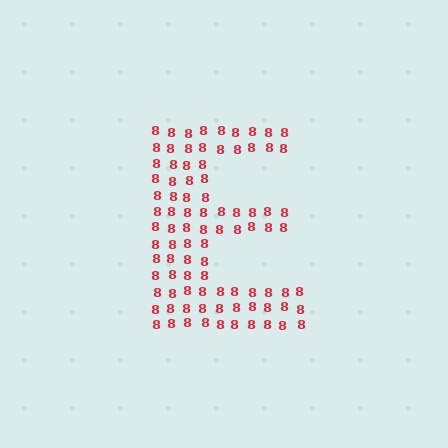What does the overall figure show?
The overall figure shows the letter E.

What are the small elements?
The small elements are digit 8's.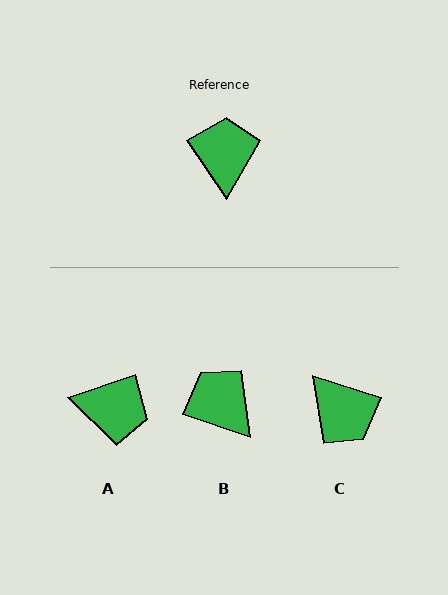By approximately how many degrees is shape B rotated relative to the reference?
Approximately 37 degrees counter-clockwise.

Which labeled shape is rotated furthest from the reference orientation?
C, about 142 degrees away.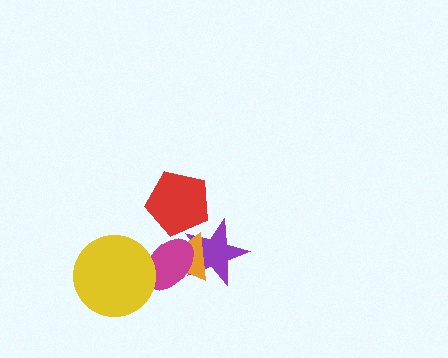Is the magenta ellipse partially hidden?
Yes, it is partially covered by another shape.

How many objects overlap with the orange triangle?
2 objects overlap with the orange triangle.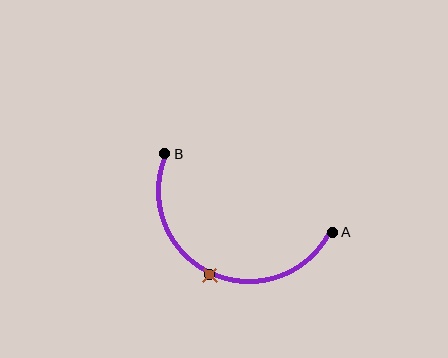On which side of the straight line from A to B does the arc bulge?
The arc bulges below the straight line connecting A and B.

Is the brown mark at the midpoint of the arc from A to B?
Yes. The brown mark lies on the arc at equal arc-length from both A and B — it is the arc midpoint.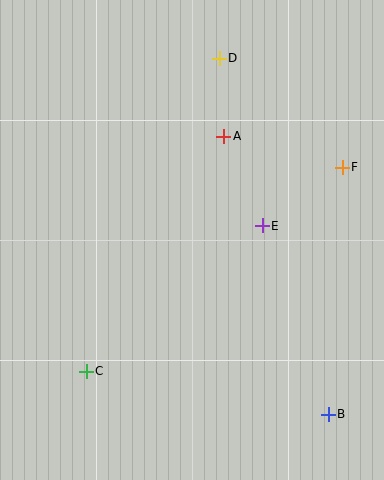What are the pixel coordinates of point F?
Point F is at (342, 167).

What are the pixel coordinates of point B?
Point B is at (328, 414).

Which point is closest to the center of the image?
Point E at (262, 226) is closest to the center.